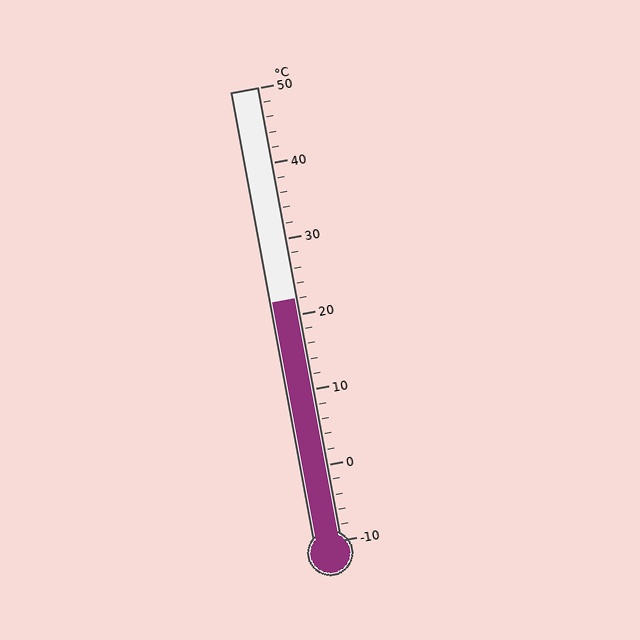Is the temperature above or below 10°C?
The temperature is above 10°C.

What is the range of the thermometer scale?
The thermometer scale ranges from -10°C to 50°C.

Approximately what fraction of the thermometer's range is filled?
The thermometer is filled to approximately 55% of its range.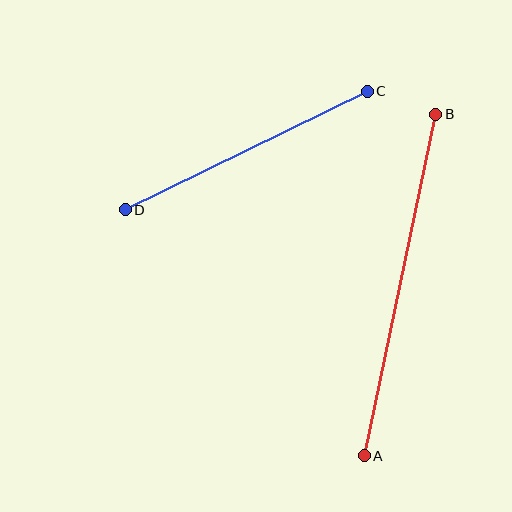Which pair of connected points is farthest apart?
Points A and B are farthest apart.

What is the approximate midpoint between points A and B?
The midpoint is at approximately (400, 285) pixels.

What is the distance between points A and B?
The distance is approximately 349 pixels.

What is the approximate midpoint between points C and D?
The midpoint is at approximately (246, 151) pixels.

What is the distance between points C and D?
The distance is approximately 269 pixels.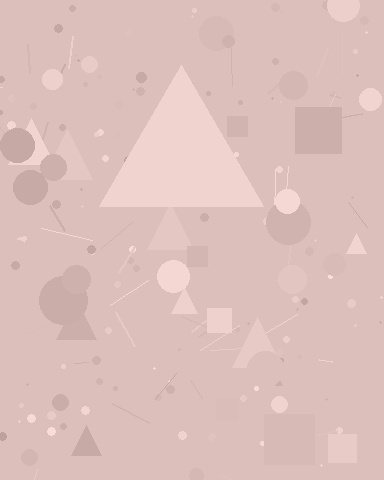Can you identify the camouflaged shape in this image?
The camouflaged shape is a triangle.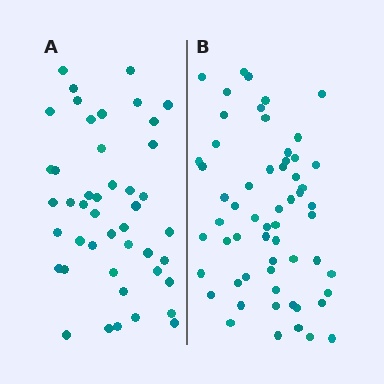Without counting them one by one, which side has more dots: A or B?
Region B (the right region) has more dots.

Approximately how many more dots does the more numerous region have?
Region B has approximately 15 more dots than region A.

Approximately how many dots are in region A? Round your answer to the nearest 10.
About 40 dots. (The exact count is 45, which rounds to 40.)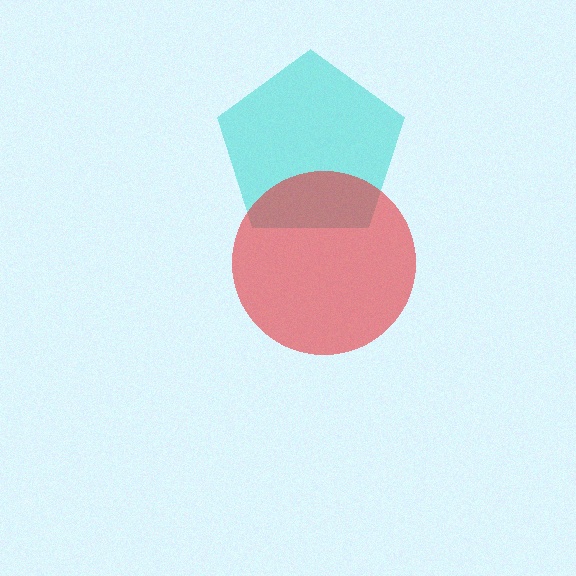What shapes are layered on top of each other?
The layered shapes are: a cyan pentagon, a red circle.